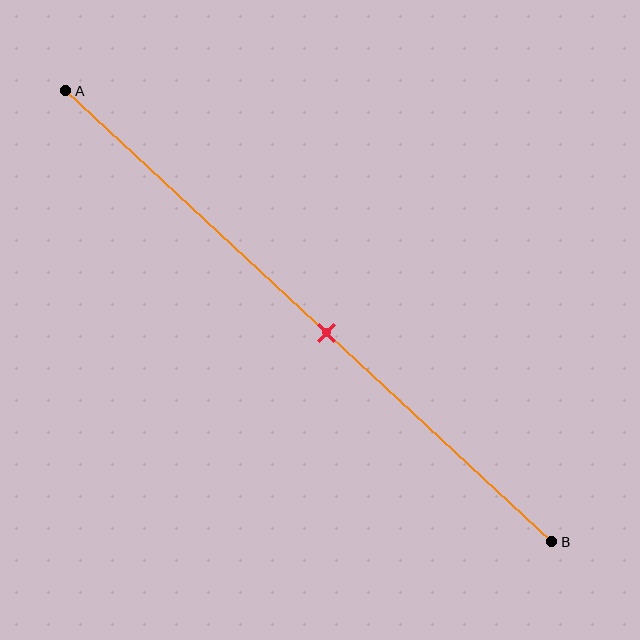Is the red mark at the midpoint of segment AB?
No, the mark is at about 55% from A, not at the 50% midpoint.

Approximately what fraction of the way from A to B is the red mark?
The red mark is approximately 55% of the way from A to B.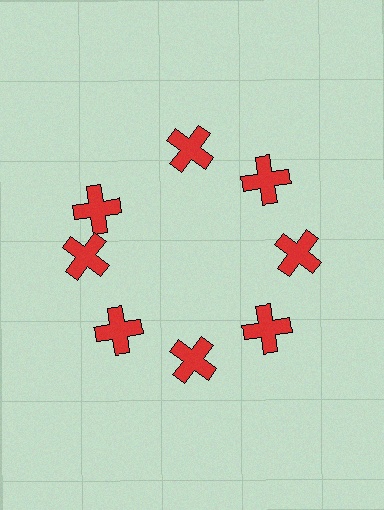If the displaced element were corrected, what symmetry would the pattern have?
It would have 8-fold rotational symmetry — the pattern would map onto itself every 45 degrees.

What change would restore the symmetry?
The symmetry would be restored by rotating it back into even spacing with its neighbors so that all 8 crosses sit at equal angles and equal distance from the center.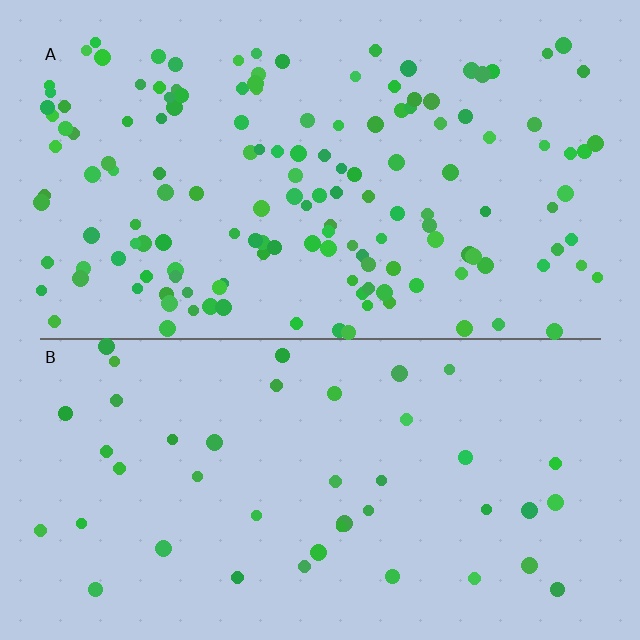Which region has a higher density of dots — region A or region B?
A (the top).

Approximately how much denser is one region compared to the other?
Approximately 3.4× — region A over region B.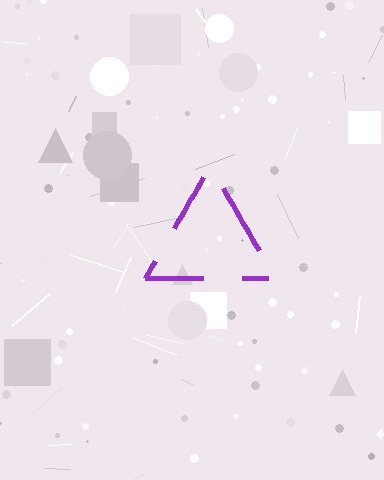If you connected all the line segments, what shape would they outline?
They would outline a triangle.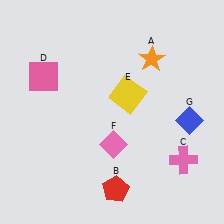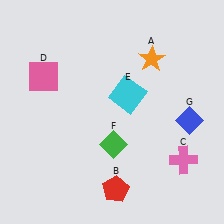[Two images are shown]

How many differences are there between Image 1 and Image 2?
There are 2 differences between the two images.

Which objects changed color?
E changed from yellow to cyan. F changed from pink to green.